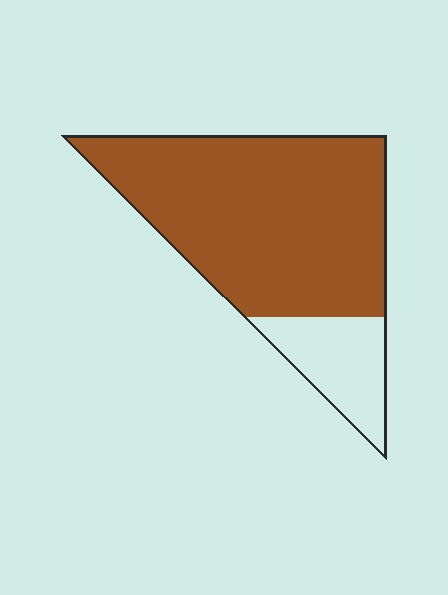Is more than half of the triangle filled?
Yes.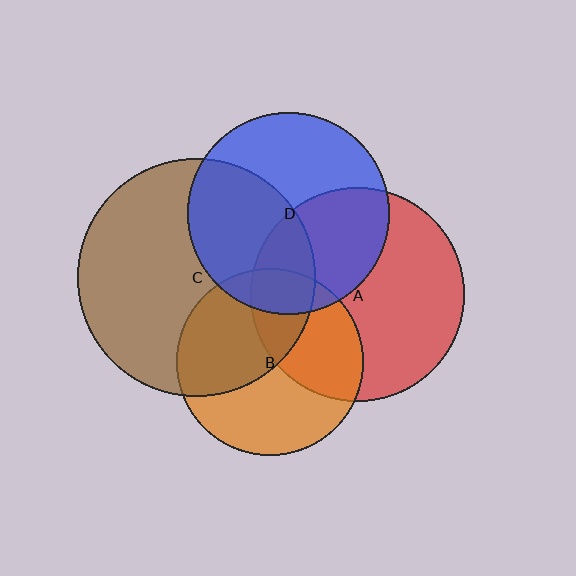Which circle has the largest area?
Circle C (brown).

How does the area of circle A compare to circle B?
Approximately 1.3 times.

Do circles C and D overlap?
Yes.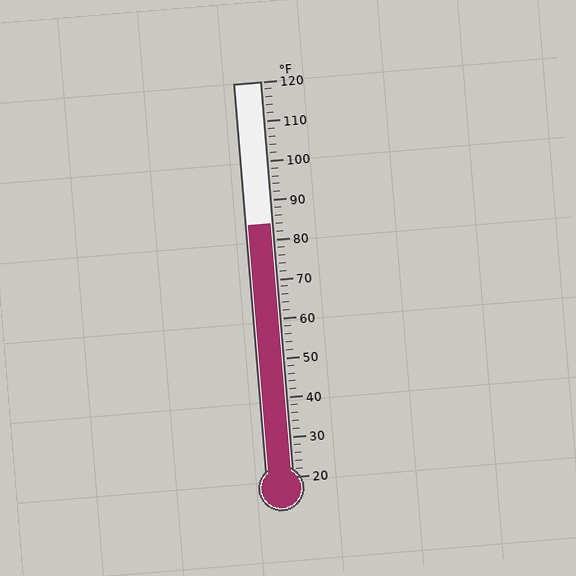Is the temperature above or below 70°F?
The temperature is above 70°F.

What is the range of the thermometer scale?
The thermometer scale ranges from 20°F to 120°F.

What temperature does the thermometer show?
The thermometer shows approximately 84°F.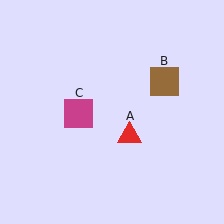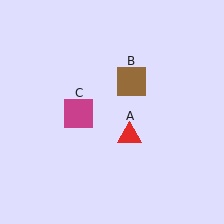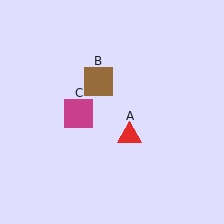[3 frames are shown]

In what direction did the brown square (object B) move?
The brown square (object B) moved left.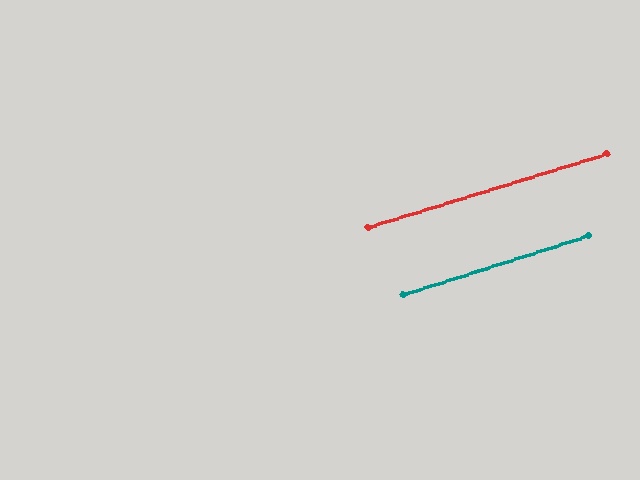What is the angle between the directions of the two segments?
Approximately 1 degree.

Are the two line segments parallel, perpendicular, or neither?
Parallel — their directions differ by only 0.6°.